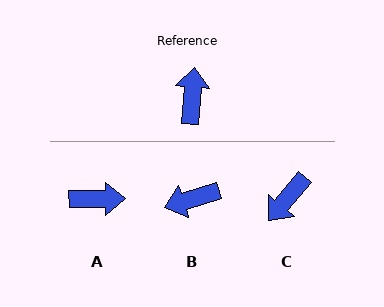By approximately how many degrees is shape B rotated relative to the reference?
Approximately 111 degrees counter-clockwise.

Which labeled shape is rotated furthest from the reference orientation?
C, about 145 degrees away.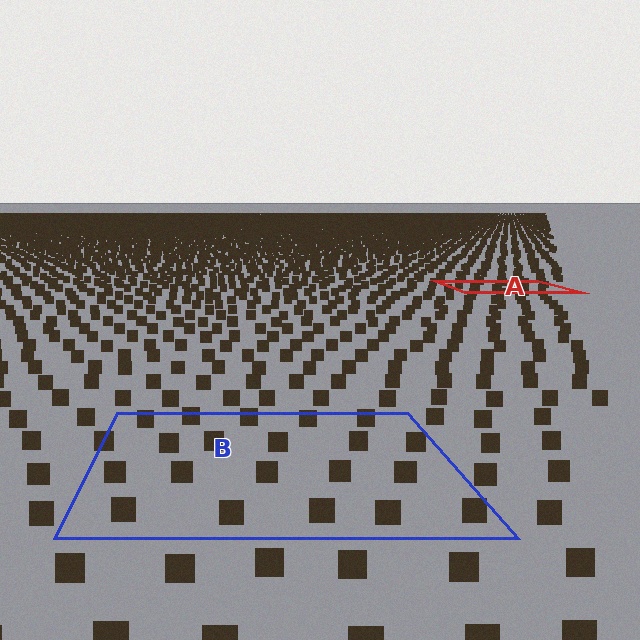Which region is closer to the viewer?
Region B is closer. The texture elements there are larger and more spread out.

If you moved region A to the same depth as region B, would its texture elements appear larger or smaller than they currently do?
They would appear larger. At a closer depth, the same texture elements are projected at a bigger on-screen size.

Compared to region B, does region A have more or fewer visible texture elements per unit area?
Region A has more texture elements per unit area — they are packed more densely because it is farther away.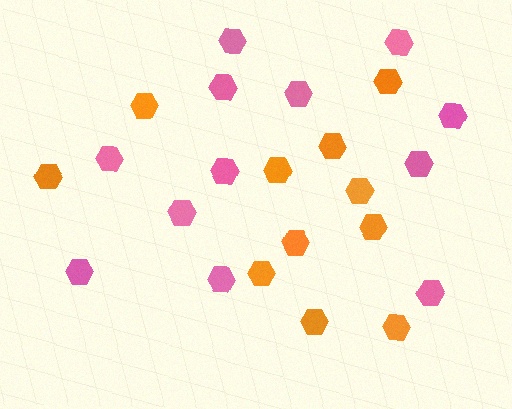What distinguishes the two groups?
There are 2 groups: one group of orange hexagons (11) and one group of pink hexagons (12).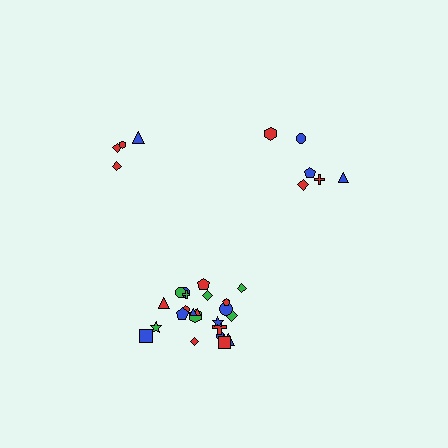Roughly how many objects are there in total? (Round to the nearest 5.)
Roughly 35 objects in total.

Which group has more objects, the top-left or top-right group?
The top-right group.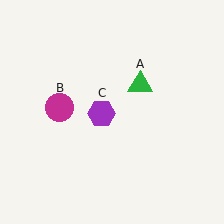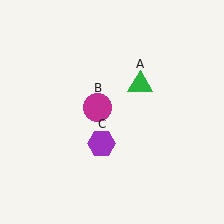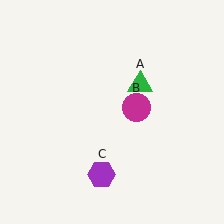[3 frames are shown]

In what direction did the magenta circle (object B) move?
The magenta circle (object B) moved right.